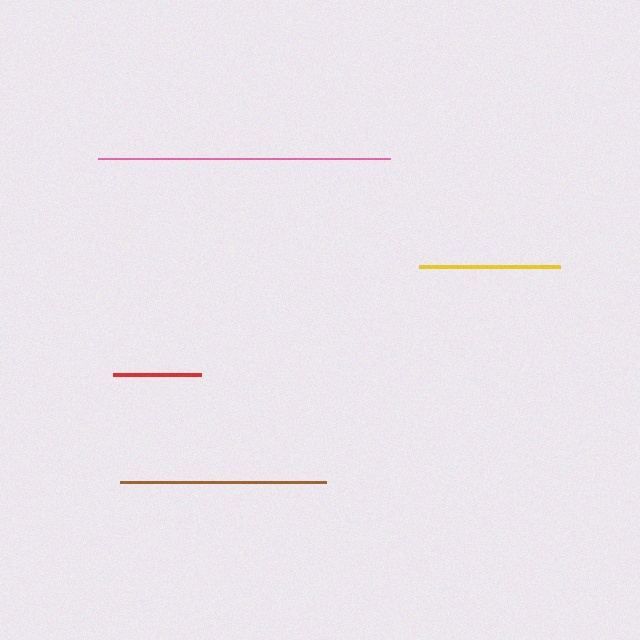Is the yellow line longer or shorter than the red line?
The yellow line is longer than the red line.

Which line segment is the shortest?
The red line is the shortest at approximately 88 pixels.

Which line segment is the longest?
The pink line is the longest at approximately 291 pixels.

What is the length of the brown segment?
The brown segment is approximately 206 pixels long.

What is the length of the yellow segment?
The yellow segment is approximately 141 pixels long.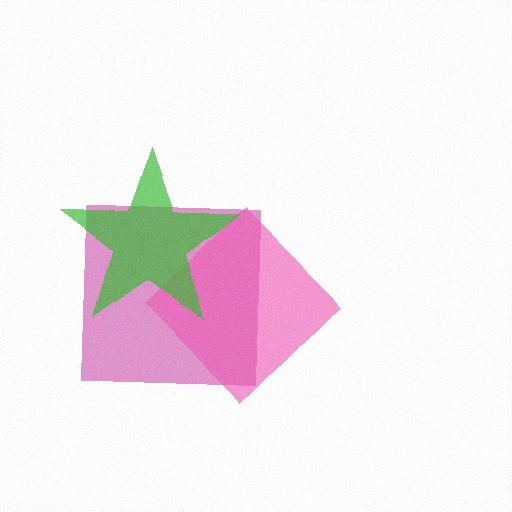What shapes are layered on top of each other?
The layered shapes are: a magenta square, a pink diamond, a green star.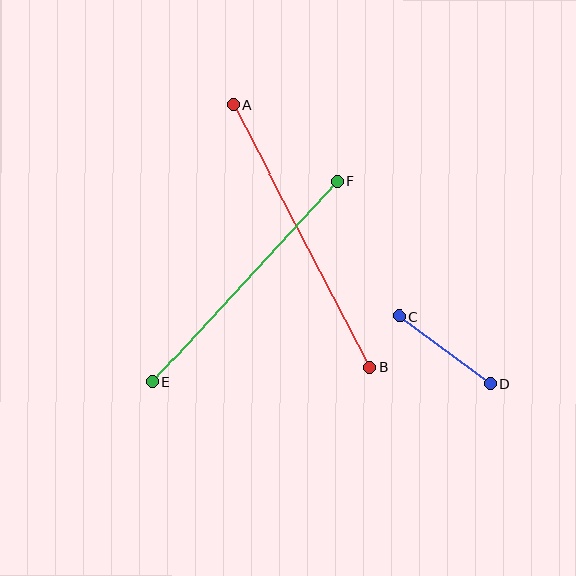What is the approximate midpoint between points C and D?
The midpoint is at approximately (445, 350) pixels.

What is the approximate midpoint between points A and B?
The midpoint is at approximately (301, 236) pixels.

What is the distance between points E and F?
The distance is approximately 274 pixels.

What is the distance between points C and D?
The distance is approximately 113 pixels.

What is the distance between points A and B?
The distance is approximately 297 pixels.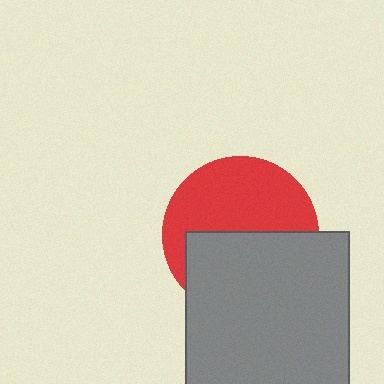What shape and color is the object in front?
The object in front is a gray square.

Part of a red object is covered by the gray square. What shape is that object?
It is a circle.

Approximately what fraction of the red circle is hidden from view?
Roughly 48% of the red circle is hidden behind the gray square.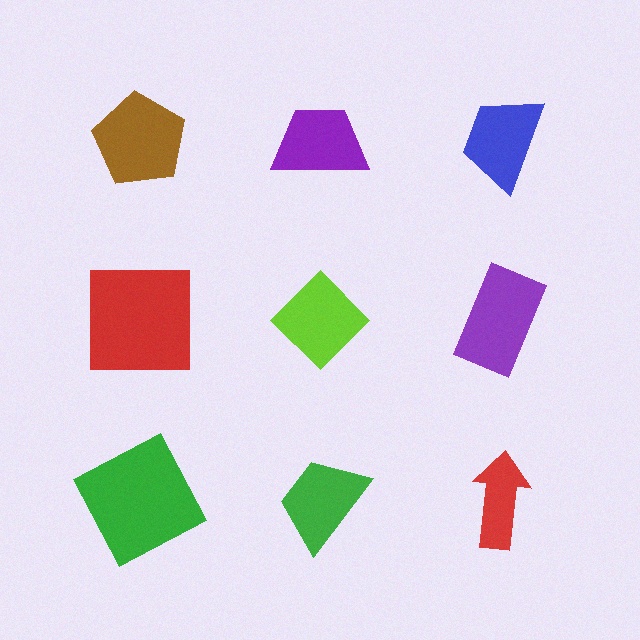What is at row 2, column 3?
A purple rectangle.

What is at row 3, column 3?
A red arrow.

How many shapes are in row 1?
3 shapes.